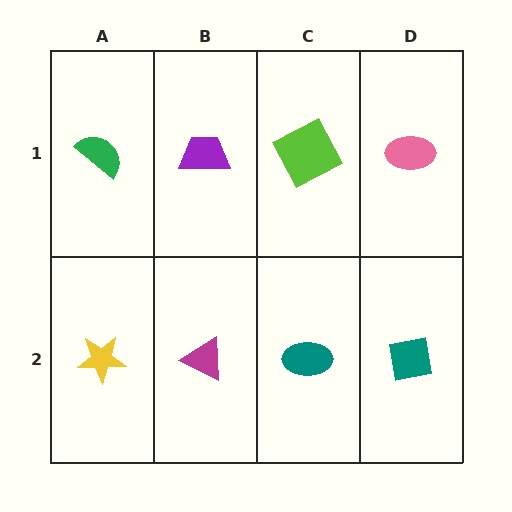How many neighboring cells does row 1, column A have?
2.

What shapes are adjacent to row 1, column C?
A teal ellipse (row 2, column C), a purple trapezoid (row 1, column B), a pink ellipse (row 1, column D).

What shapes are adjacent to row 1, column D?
A teal square (row 2, column D), a lime square (row 1, column C).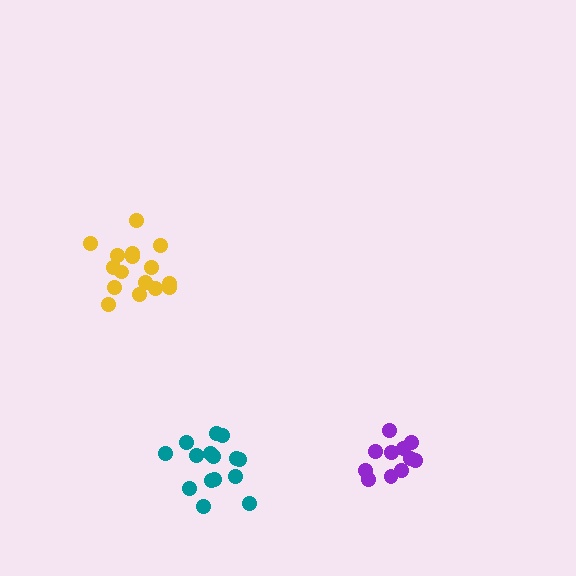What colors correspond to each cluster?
The clusters are colored: yellow, teal, purple.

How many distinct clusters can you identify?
There are 3 distinct clusters.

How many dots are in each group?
Group 1: 16 dots, Group 2: 15 dots, Group 3: 11 dots (42 total).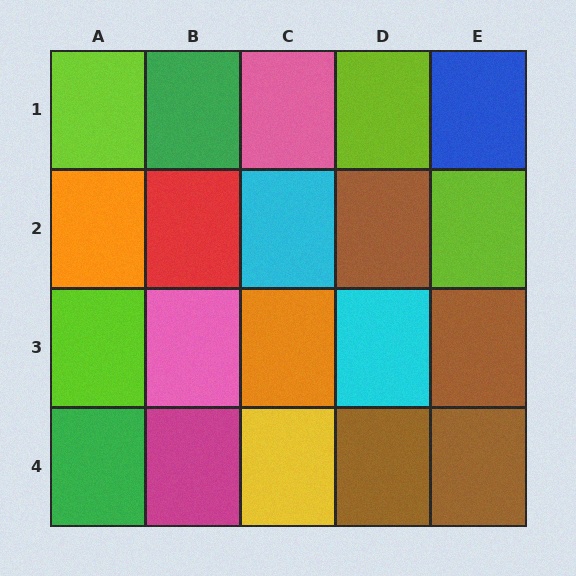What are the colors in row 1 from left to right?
Lime, green, pink, lime, blue.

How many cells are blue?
1 cell is blue.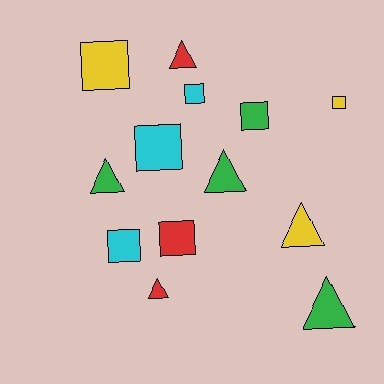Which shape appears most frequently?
Square, with 7 objects.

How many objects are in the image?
There are 13 objects.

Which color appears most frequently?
Green, with 4 objects.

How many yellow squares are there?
There are 2 yellow squares.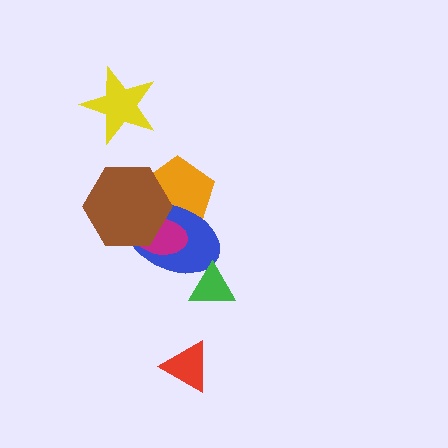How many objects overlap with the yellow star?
0 objects overlap with the yellow star.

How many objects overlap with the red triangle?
0 objects overlap with the red triangle.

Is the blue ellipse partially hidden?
Yes, it is partially covered by another shape.